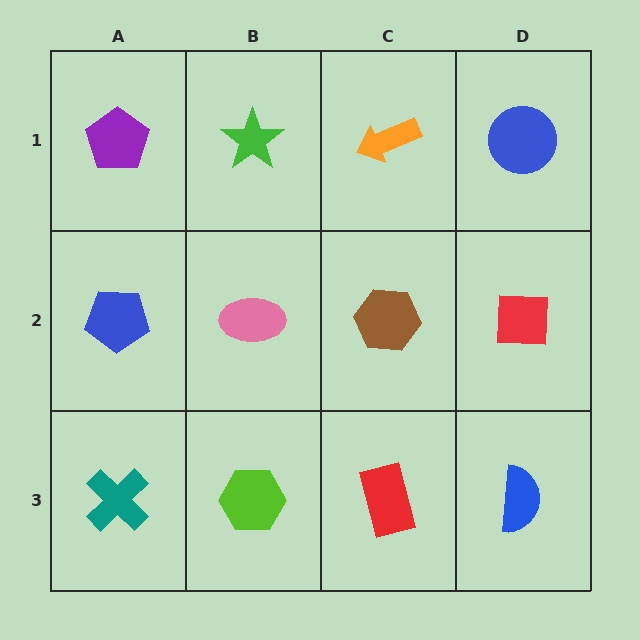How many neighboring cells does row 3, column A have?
2.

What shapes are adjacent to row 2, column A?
A purple pentagon (row 1, column A), a teal cross (row 3, column A), a pink ellipse (row 2, column B).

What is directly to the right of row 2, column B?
A brown hexagon.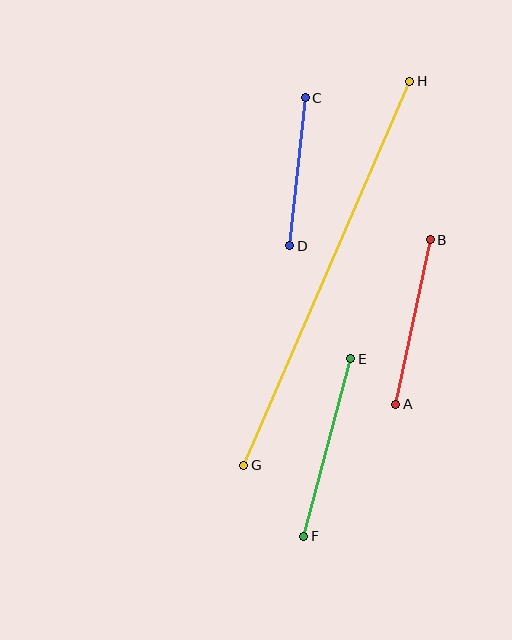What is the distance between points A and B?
The distance is approximately 168 pixels.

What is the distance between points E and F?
The distance is approximately 184 pixels.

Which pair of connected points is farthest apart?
Points G and H are farthest apart.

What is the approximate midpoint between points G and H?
The midpoint is at approximately (327, 273) pixels.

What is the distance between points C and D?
The distance is approximately 149 pixels.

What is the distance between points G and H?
The distance is approximately 418 pixels.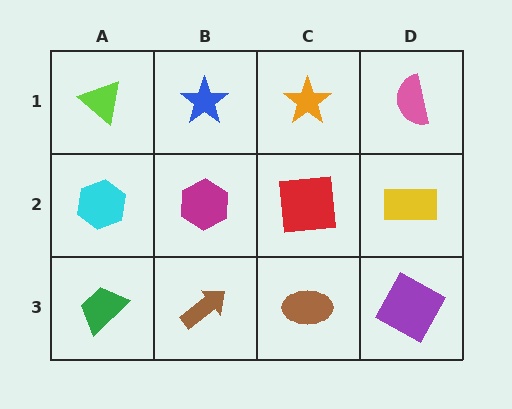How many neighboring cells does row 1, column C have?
3.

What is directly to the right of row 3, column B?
A brown ellipse.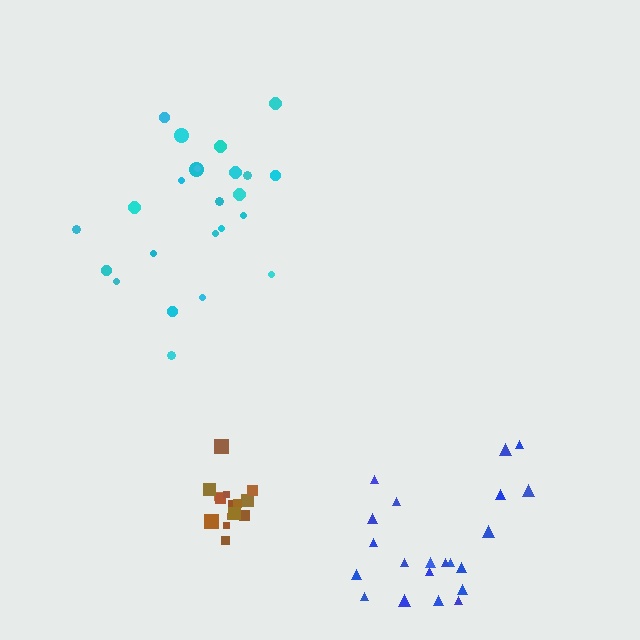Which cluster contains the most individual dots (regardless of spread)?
Cyan (24).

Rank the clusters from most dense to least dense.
brown, blue, cyan.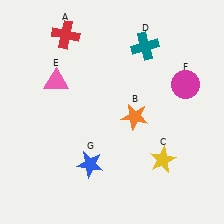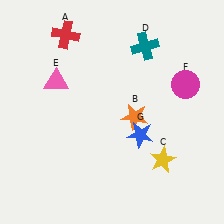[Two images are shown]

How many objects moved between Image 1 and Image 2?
1 object moved between the two images.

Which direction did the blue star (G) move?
The blue star (G) moved right.